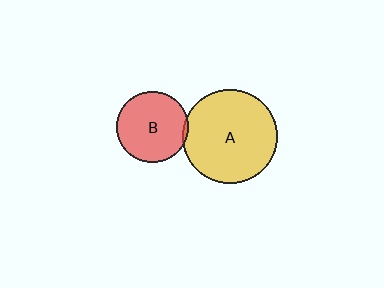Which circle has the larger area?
Circle A (yellow).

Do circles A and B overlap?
Yes.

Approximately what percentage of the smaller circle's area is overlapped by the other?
Approximately 5%.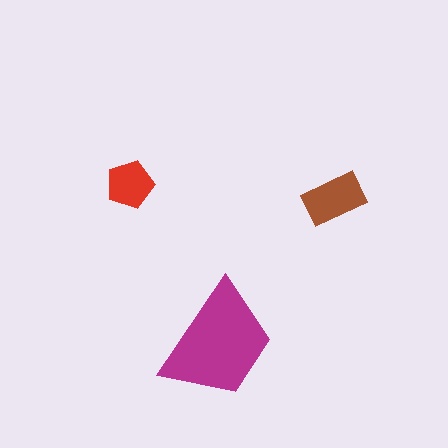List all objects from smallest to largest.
The red pentagon, the brown rectangle, the magenta trapezoid.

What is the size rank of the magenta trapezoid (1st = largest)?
1st.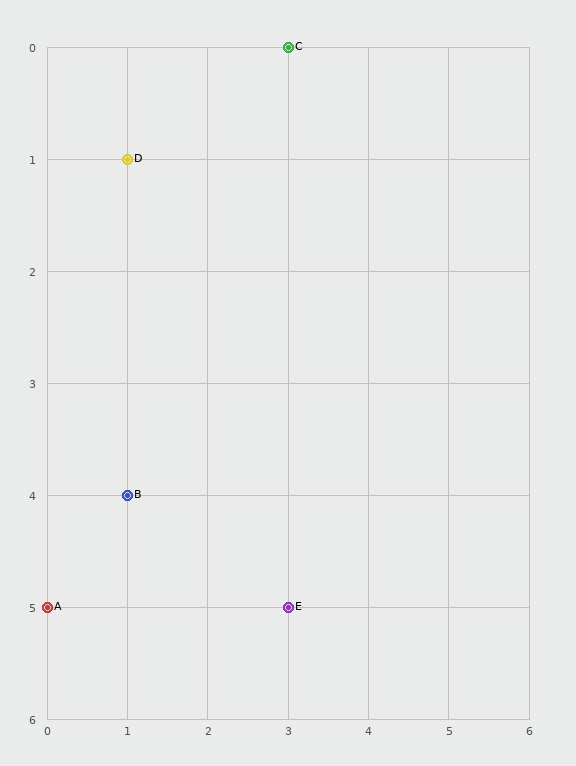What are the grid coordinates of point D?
Point D is at grid coordinates (1, 1).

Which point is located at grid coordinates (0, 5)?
Point A is at (0, 5).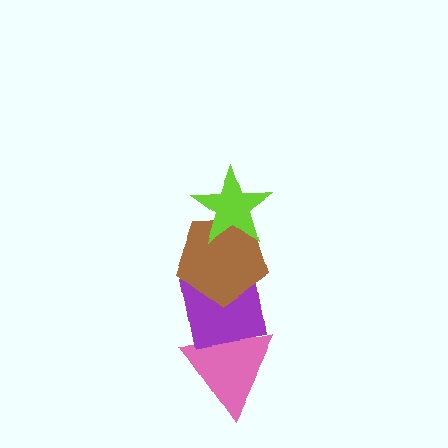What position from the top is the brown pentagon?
The brown pentagon is 2nd from the top.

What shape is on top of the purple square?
The brown pentagon is on top of the purple square.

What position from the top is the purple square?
The purple square is 3rd from the top.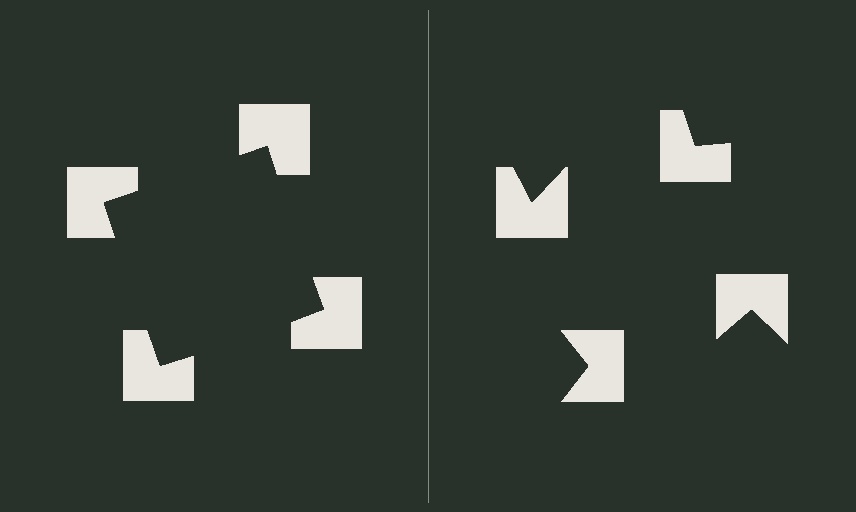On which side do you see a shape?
An illusory square appears on the left side. On the right side the wedge cuts are rotated, so no coherent shape forms.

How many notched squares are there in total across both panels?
8 — 4 on each side.